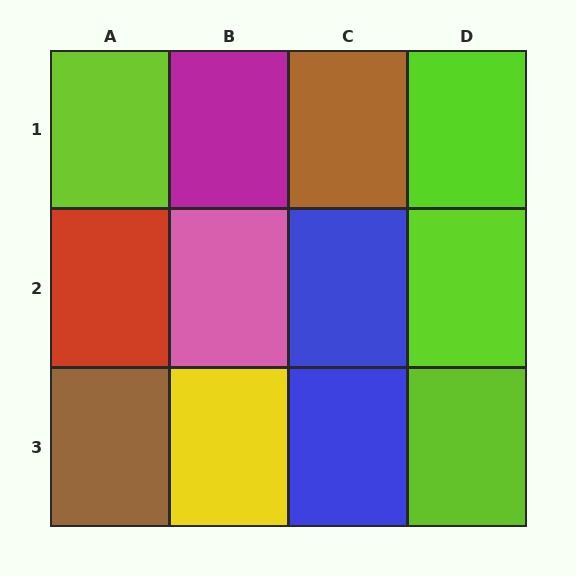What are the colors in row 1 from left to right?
Lime, magenta, brown, lime.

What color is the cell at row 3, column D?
Lime.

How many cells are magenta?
1 cell is magenta.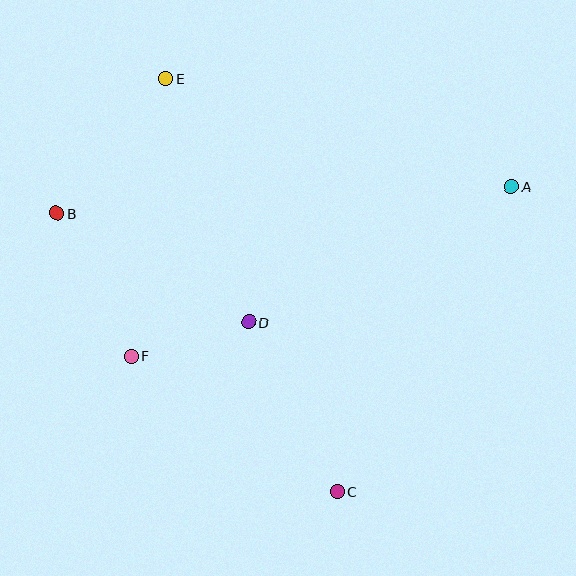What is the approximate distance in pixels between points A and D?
The distance between A and D is approximately 296 pixels.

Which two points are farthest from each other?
Points A and B are farthest from each other.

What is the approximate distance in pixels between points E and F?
The distance between E and F is approximately 279 pixels.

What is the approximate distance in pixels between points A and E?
The distance between A and E is approximately 361 pixels.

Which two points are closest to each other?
Points D and F are closest to each other.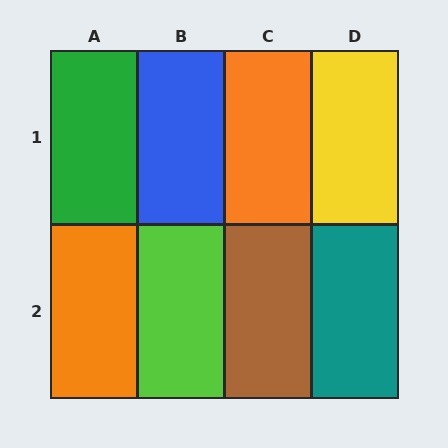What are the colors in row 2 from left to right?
Orange, lime, brown, teal.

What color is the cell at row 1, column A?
Green.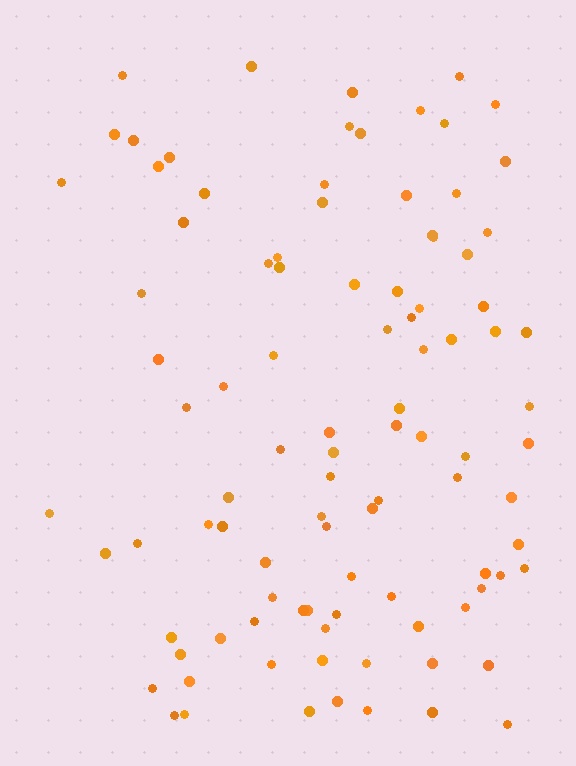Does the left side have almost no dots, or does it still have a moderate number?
Still a moderate number, just noticeably fewer than the right.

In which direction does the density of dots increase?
From left to right, with the right side densest.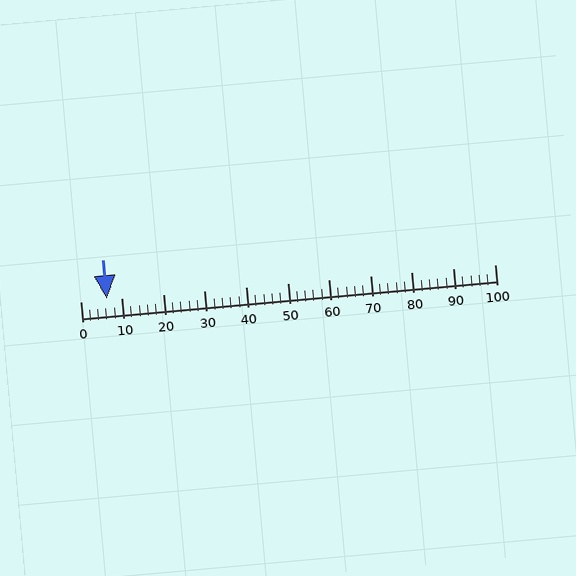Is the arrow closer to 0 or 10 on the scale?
The arrow is closer to 10.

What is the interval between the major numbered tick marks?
The major tick marks are spaced 10 units apart.